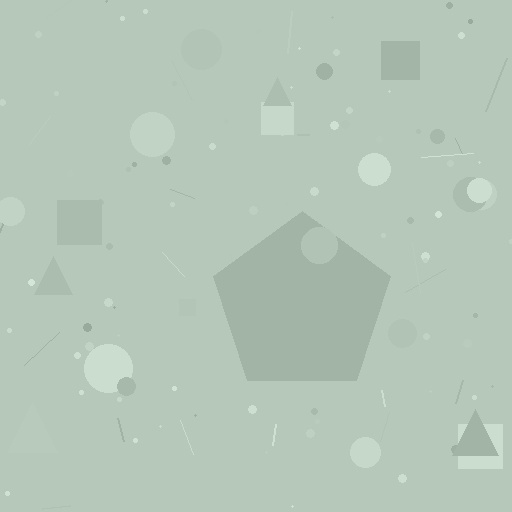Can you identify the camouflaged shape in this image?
The camouflaged shape is a pentagon.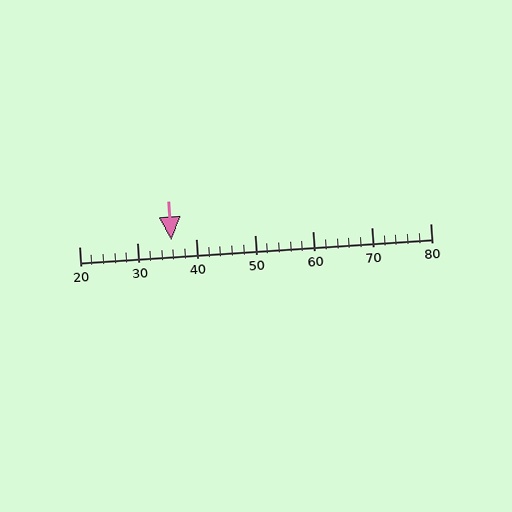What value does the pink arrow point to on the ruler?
The pink arrow points to approximately 36.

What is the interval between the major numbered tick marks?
The major tick marks are spaced 10 units apart.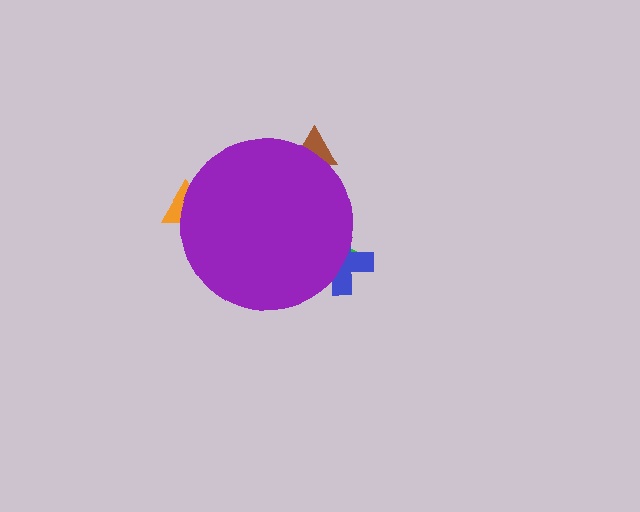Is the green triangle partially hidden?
Yes, the green triangle is partially hidden behind the purple circle.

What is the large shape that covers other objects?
A purple circle.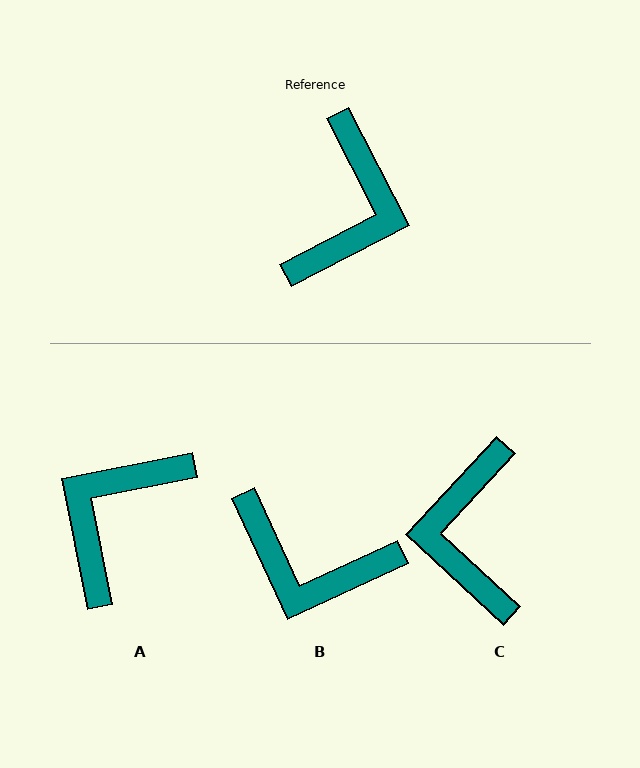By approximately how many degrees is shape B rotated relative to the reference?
Approximately 93 degrees clockwise.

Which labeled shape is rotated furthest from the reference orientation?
A, about 164 degrees away.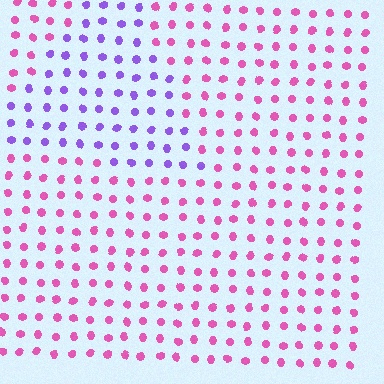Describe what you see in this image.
The image is filled with small pink elements in a uniform arrangement. A triangle-shaped region is visible where the elements are tinted to a slightly different hue, forming a subtle color boundary.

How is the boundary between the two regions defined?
The boundary is defined purely by a slight shift in hue (about 54 degrees). Spacing, size, and orientation are identical on both sides.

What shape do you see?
I see a triangle.